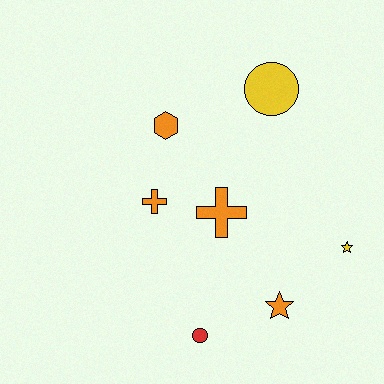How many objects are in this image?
There are 7 objects.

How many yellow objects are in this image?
There are 2 yellow objects.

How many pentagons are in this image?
There are no pentagons.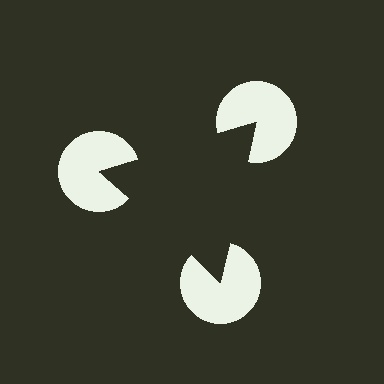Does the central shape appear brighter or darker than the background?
It typically appears slightly darker than the background, even though no actual brightness change is drawn.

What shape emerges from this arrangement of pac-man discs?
An illusory triangle — its edges are inferred from the aligned wedge cuts in the pac-man discs, not physically drawn.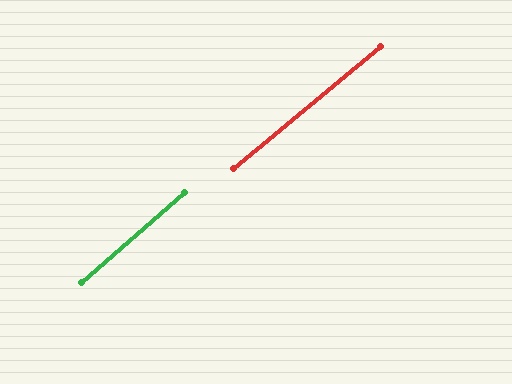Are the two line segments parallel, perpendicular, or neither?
Parallel — their directions differ by only 1.6°.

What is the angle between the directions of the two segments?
Approximately 2 degrees.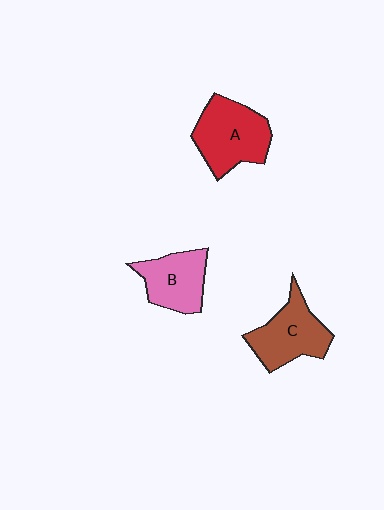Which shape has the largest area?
Shape A (red).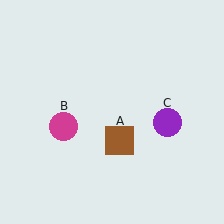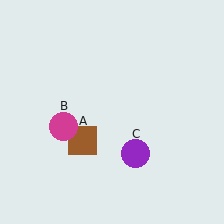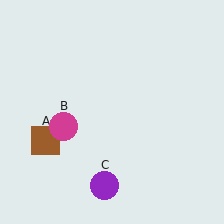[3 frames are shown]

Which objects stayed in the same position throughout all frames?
Magenta circle (object B) remained stationary.